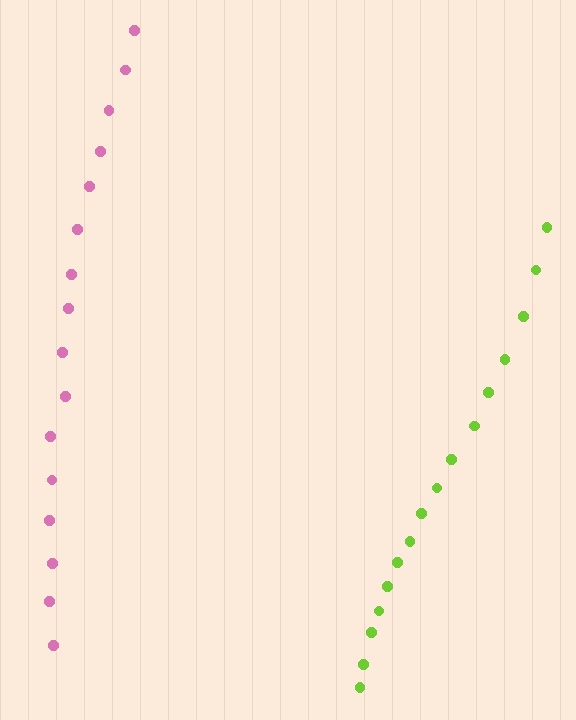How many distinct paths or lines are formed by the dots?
There are 2 distinct paths.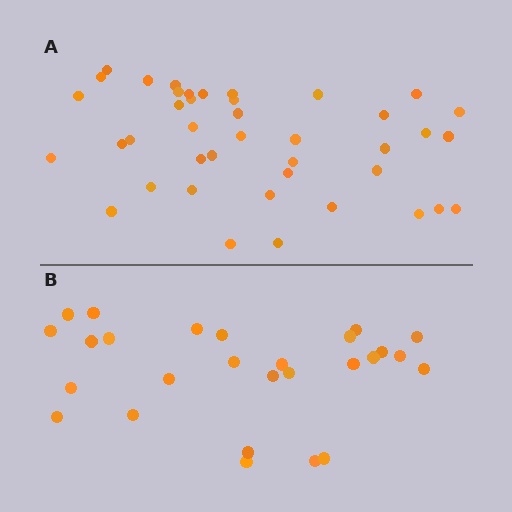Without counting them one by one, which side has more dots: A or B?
Region A (the top region) has more dots.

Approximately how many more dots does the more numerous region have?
Region A has approximately 15 more dots than region B.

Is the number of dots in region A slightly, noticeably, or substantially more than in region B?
Region A has substantially more. The ratio is roughly 1.5 to 1.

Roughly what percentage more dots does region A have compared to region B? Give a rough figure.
About 50% more.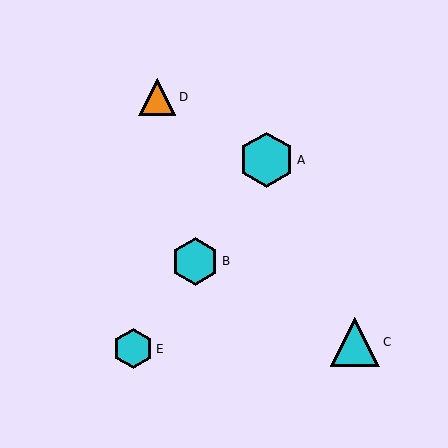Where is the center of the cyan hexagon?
The center of the cyan hexagon is at (266, 160).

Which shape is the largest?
The cyan hexagon (labeled A) is the largest.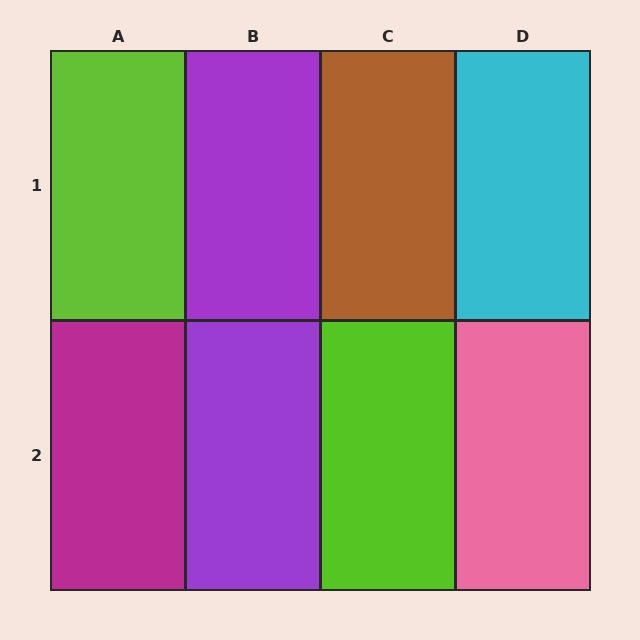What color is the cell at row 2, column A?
Magenta.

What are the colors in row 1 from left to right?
Lime, purple, brown, cyan.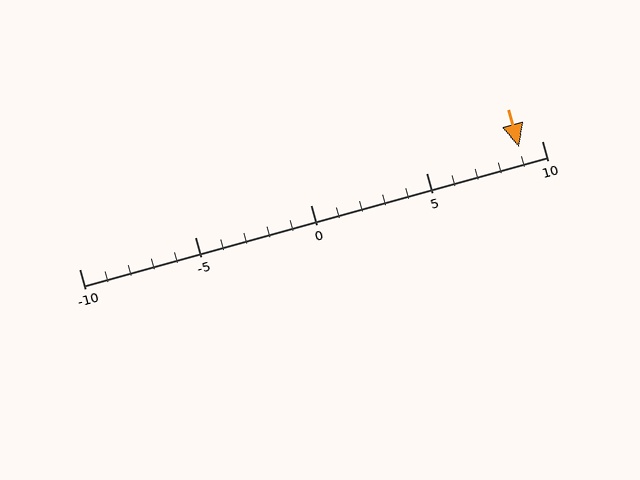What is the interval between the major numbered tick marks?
The major tick marks are spaced 5 units apart.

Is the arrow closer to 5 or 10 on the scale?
The arrow is closer to 10.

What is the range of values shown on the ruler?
The ruler shows values from -10 to 10.